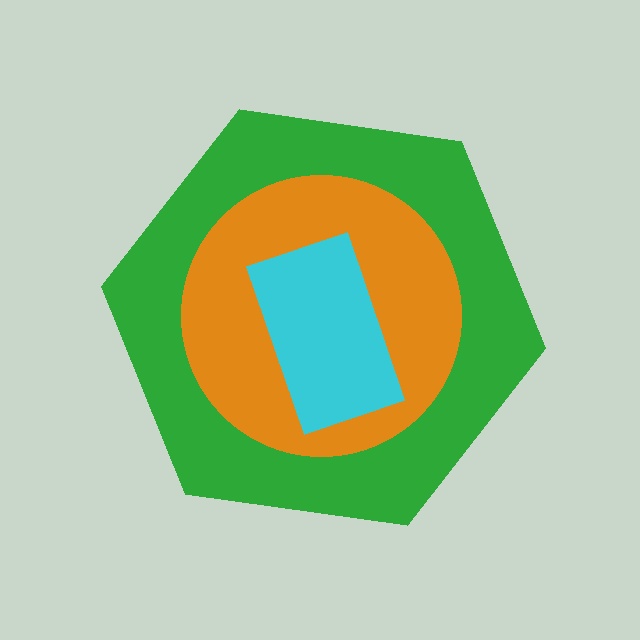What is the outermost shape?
The green hexagon.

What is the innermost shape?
The cyan rectangle.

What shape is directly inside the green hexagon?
The orange circle.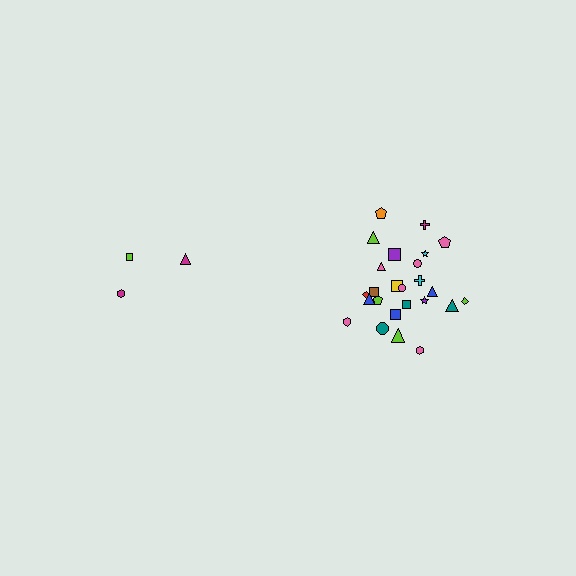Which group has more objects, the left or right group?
The right group.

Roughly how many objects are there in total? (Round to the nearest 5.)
Roughly 30 objects in total.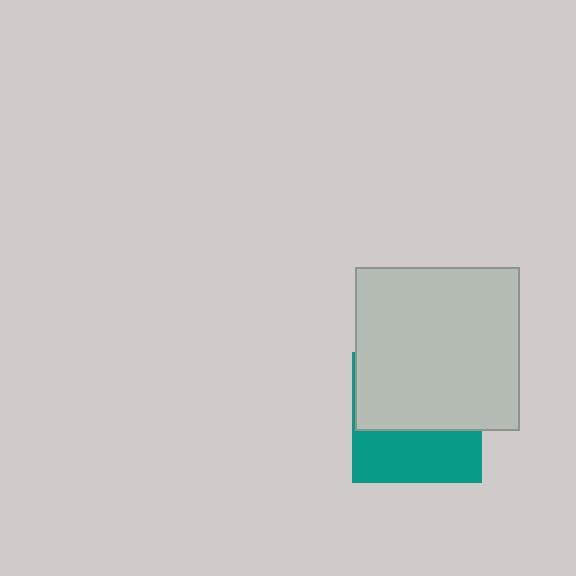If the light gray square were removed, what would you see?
You would see the complete teal square.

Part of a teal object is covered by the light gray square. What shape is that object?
It is a square.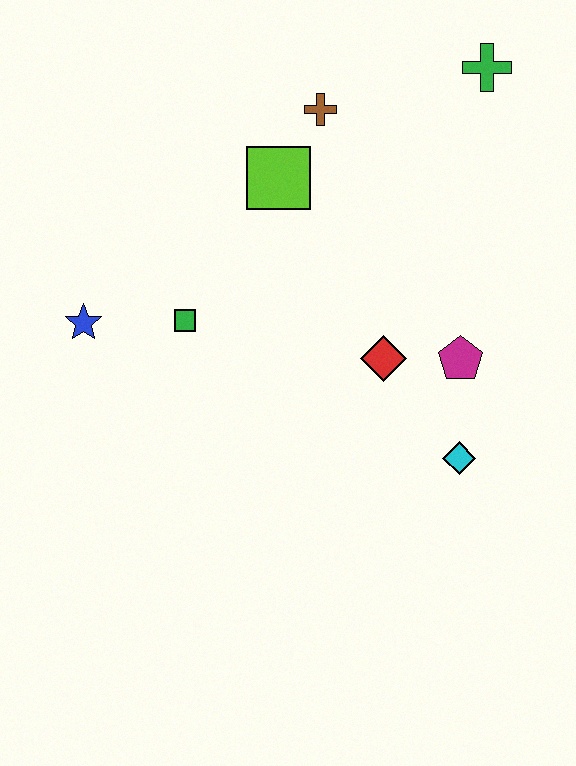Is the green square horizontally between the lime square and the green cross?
No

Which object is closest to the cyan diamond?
The magenta pentagon is closest to the cyan diamond.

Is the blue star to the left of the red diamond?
Yes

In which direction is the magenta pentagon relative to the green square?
The magenta pentagon is to the right of the green square.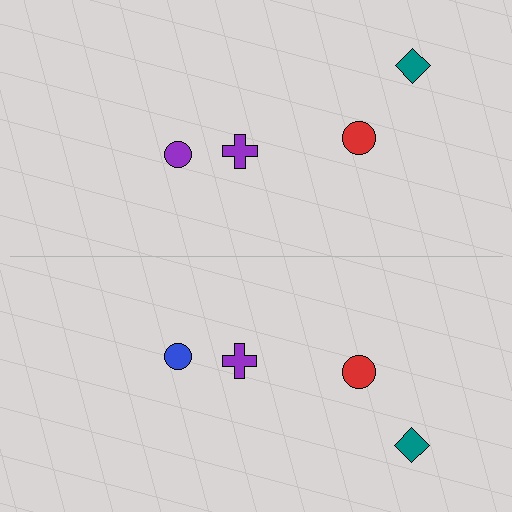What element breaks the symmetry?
The blue circle on the bottom side breaks the symmetry — its mirror counterpart is purple.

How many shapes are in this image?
There are 8 shapes in this image.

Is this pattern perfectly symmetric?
No, the pattern is not perfectly symmetric. The blue circle on the bottom side breaks the symmetry — its mirror counterpart is purple.